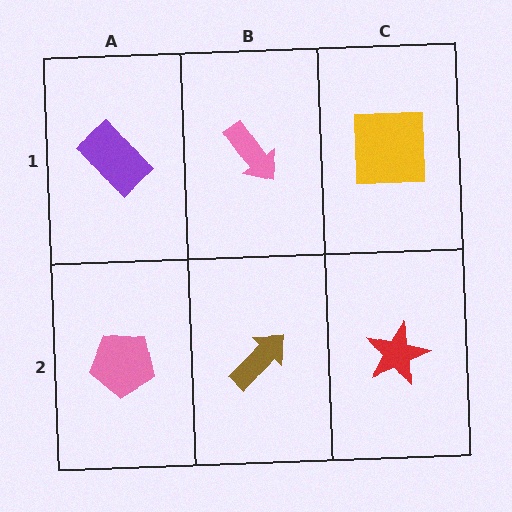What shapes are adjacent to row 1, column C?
A red star (row 2, column C), a pink arrow (row 1, column B).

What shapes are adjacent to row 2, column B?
A pink arrow (row 1, column B), a pink pentagon (row 2, column A), a red star (row 2, column C).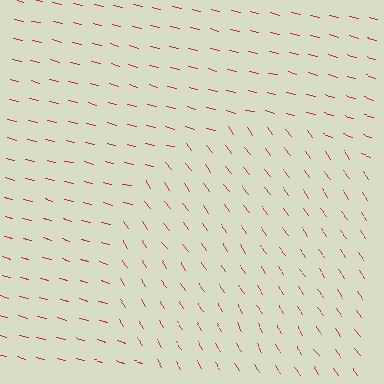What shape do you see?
I see a circle.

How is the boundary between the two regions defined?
The boundary is defined purely by a change in line orientation (approximately 39 degrees difference). All lines are the same color and thickness.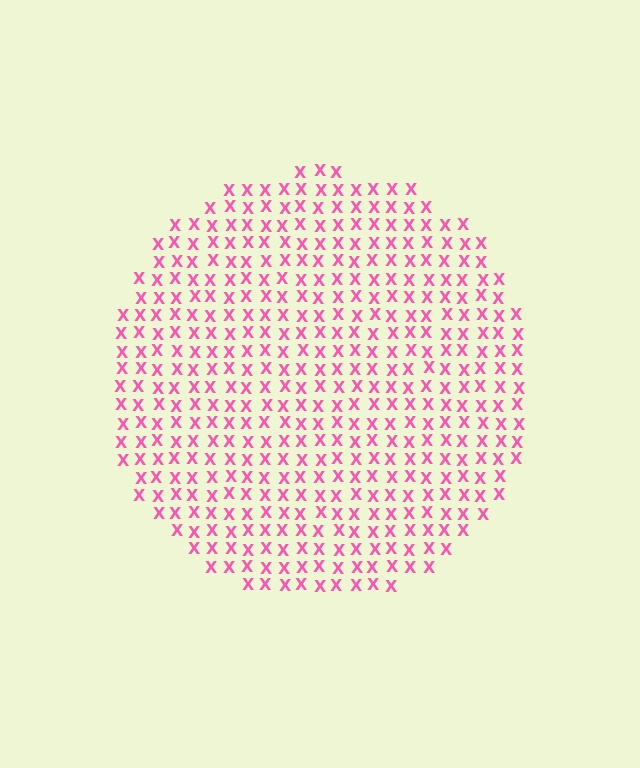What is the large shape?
The large shape is a circle.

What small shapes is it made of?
It is made of small letter X's.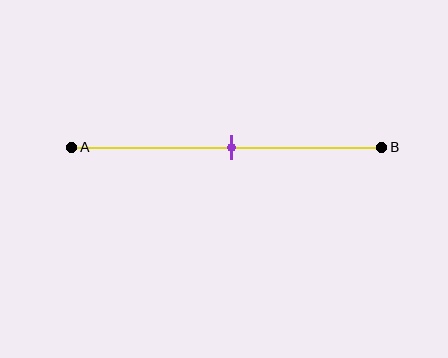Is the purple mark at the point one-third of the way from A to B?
No, the mark is at about 50% from A, not at the 33% one-third point.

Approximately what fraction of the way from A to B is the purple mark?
The purple mark is approximately 50% of the way from A to B.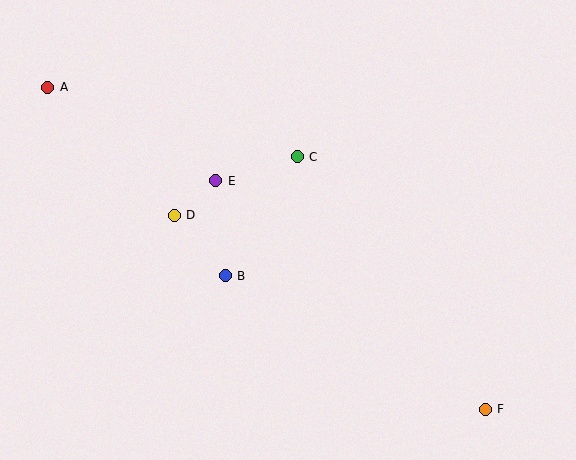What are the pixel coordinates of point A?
Point A is at (48, 87).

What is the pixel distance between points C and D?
The distance between C and D is 136 pixels.